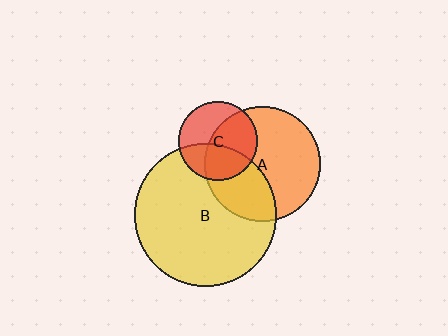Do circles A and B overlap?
Yes.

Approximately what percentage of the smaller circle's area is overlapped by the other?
Approximately 35%.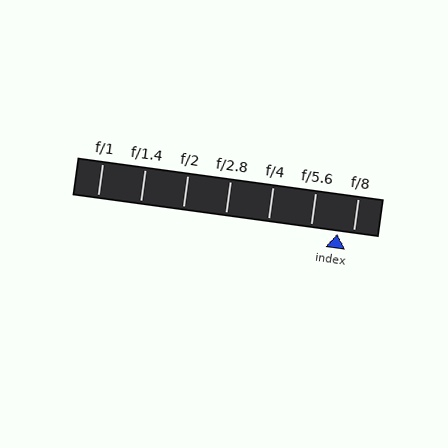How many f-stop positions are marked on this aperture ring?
There are 7 f-stop positions marked.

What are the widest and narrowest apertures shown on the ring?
The widest aperture shown is f/1 and the narrowest is f/8.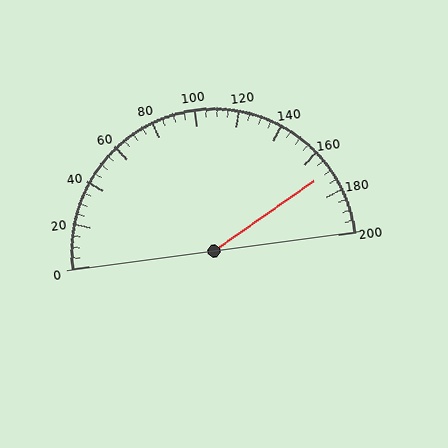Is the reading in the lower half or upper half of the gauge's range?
The reading is in the upper half of the range (0 to 200).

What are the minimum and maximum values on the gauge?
The gauge ranges from 0 to 200.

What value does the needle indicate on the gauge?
The needle indicates approximately 170.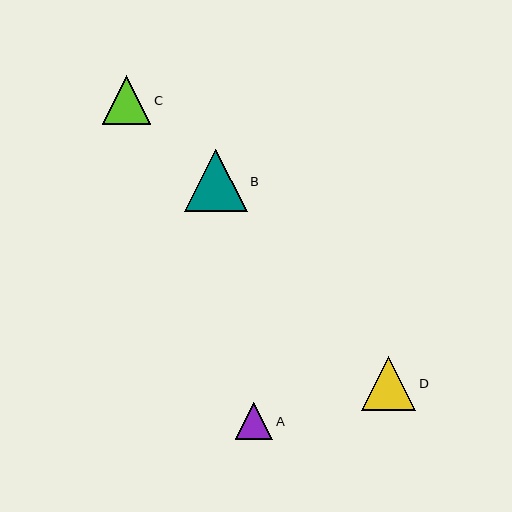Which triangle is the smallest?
Triangle A is the smallest with a size of approximately 38 pixels.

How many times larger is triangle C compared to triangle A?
Triangle C is approximately 1.3 times the size of triangle A.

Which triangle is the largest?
Triangle B is the largest with a size of approximately 62 pixels.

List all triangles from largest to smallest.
From largest to smallest: B, D, C, A.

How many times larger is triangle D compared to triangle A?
Triangle D is approximately 1.4 times the size of triangle A.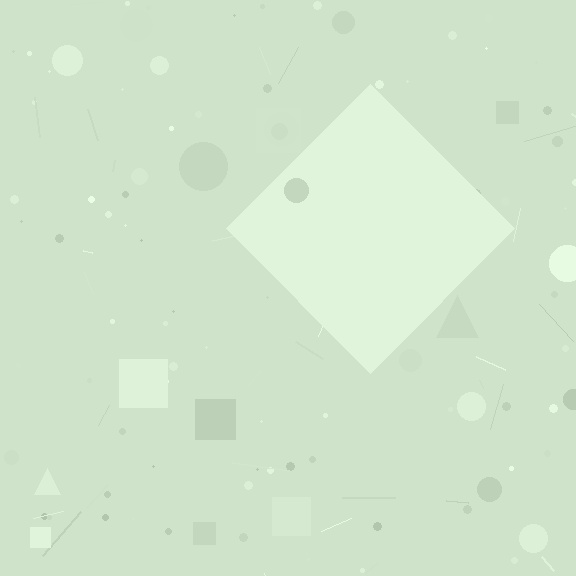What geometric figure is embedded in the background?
A diamond is embedded in the background.